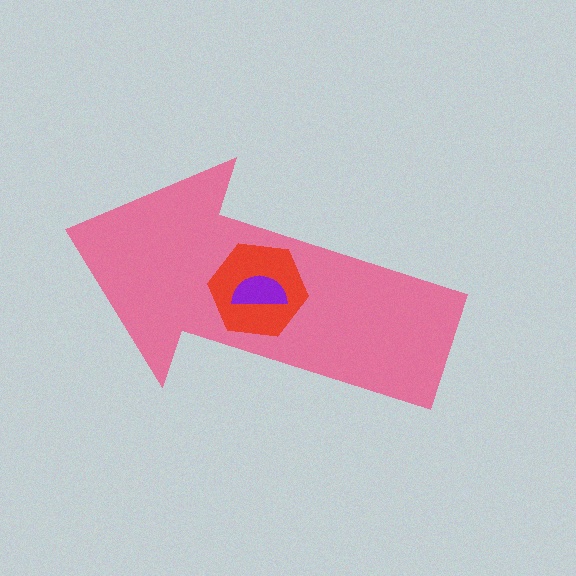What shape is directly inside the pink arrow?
The red hexagon.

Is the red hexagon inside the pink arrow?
Yes.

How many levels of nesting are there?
3.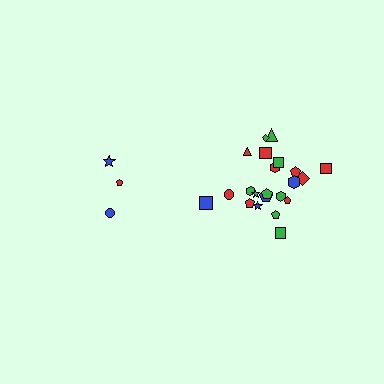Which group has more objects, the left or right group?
The right group.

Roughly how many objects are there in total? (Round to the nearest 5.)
Roughly 25 objects in total.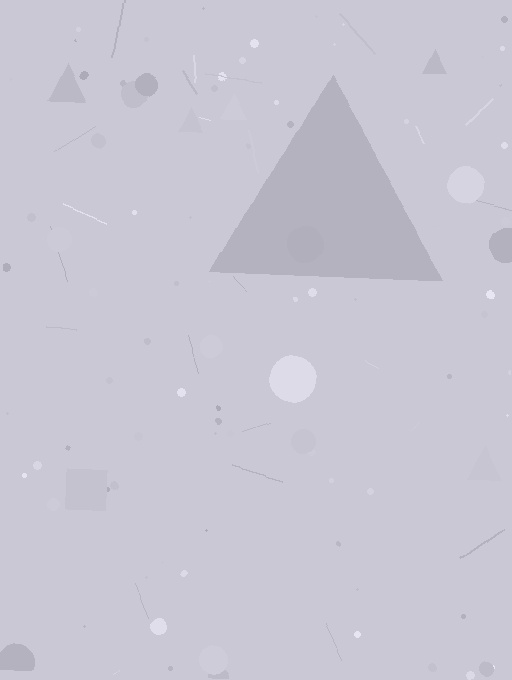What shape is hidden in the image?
A triangle is hidden in the image.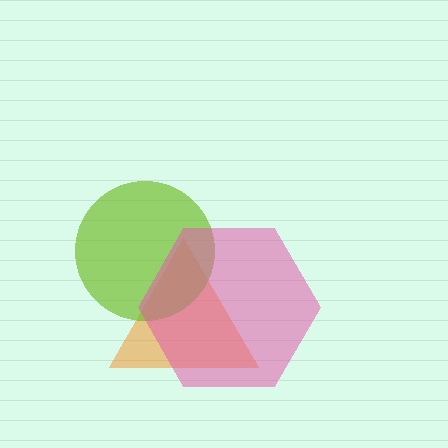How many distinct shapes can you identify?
There are 3 distinct shapes: an orange triangle, a lime circle, a pink hexagon.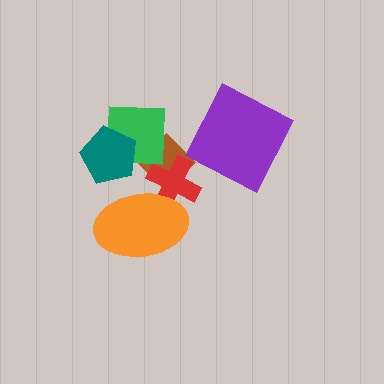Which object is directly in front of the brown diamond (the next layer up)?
The red cross is directly in front of the brown diamond.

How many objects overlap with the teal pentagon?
1 object overlaps with the teal pentagon.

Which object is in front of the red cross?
The orange ellipse is in front of the red cross.